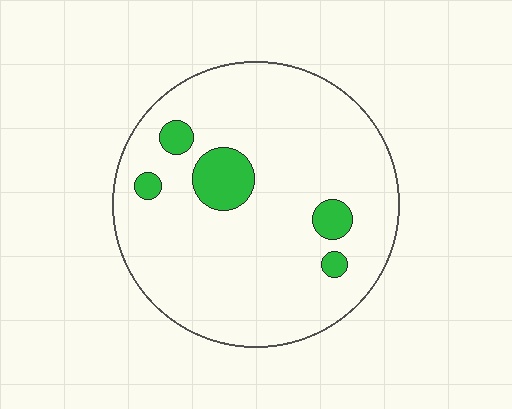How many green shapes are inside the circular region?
5.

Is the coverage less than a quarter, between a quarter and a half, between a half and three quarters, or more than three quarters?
Less than a quarter.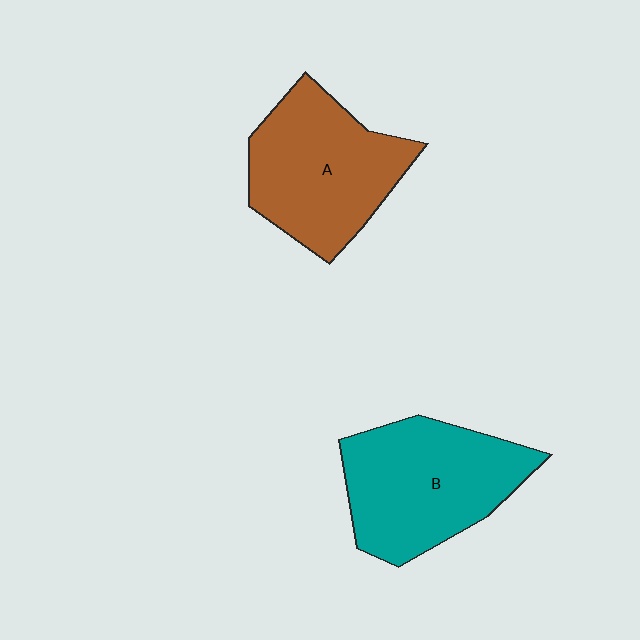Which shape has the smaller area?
Shape A (brown).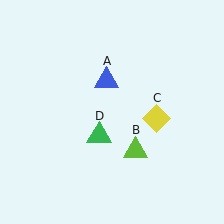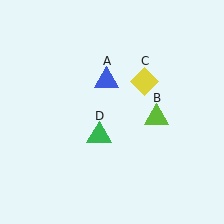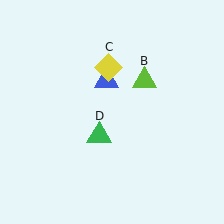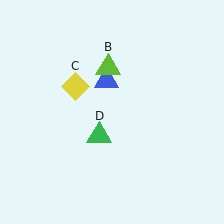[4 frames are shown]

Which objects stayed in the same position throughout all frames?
Blue triangle (object A) and green triangle (object D) remained stationary.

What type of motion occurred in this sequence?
The lime triangle (object B), yellow diamond (object C) rotated counterclockwise around the center of the scene.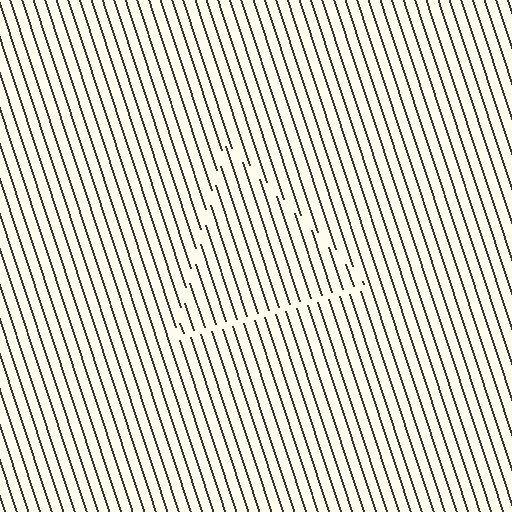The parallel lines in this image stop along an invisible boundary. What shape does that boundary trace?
An illusory triangle. The interior of the shape contains the same grating, shifted by half a period — the contour is defined by the phase discontinuity where line-ends from the inner and outer gratings abut.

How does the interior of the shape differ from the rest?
The interior of the shape contains the same grating, shifted by half a period — the contour is defined by the phase discontinuity where line-ends from the inner and outer gratings abut.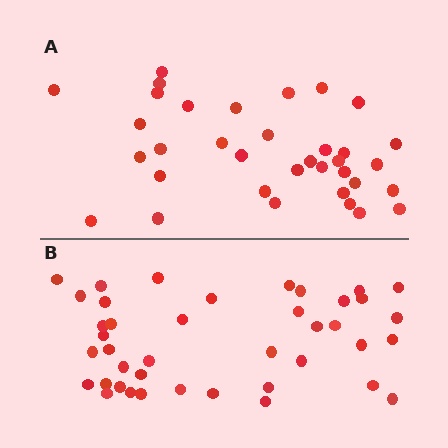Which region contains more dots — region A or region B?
Region B (the bottom region) has more dots.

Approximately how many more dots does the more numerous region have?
Region B has about 6 more dots than region A.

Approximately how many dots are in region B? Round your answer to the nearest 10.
About 40 dots. (The exact count is 41, which rounds to 40.)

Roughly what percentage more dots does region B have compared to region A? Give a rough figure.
About 15% more.